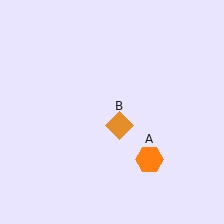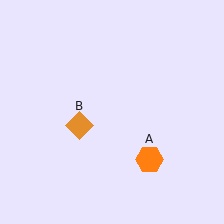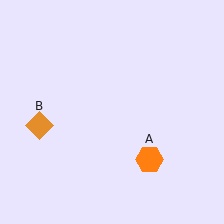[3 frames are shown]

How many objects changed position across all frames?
1 object changed position: orange diamond (object B).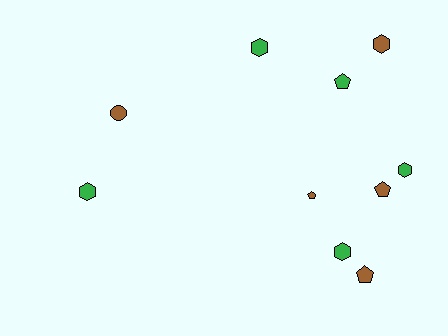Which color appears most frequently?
Green, with 5 objects.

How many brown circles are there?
There is 1 brown circle.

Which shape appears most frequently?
Hexagon, with 5 objects.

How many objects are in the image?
There are 10 objects.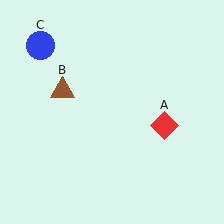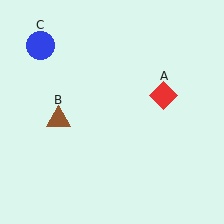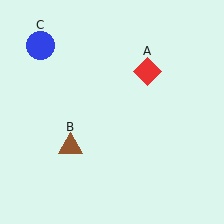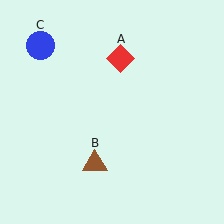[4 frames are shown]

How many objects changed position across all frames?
2 objects changed position: red diamond (object A), brown triangle (object B).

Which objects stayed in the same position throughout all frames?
Blue circle (object C) remained stationary.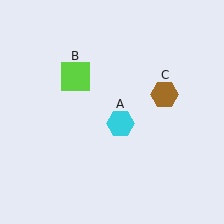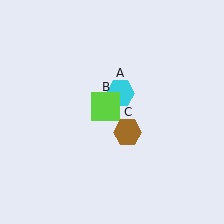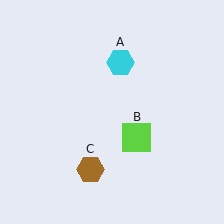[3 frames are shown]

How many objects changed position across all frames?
3 objects changed position: cyan hexagon (object A), lime square (object B), brown hexagon (object C).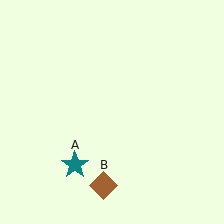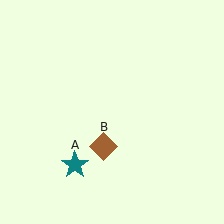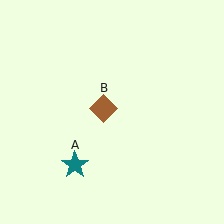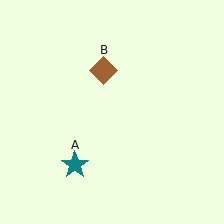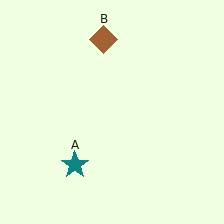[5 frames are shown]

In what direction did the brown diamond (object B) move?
The brown diamond (object B) moved up.